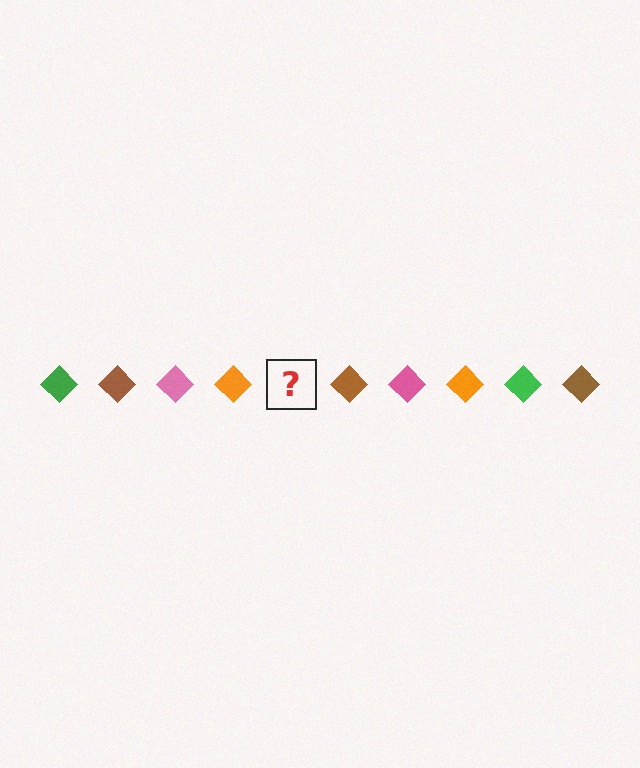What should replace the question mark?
The question mark should be replaced with a green diamond.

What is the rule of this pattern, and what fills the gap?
The rule is that the pattern cycles through green, brown, pink, orange diamonds. The gap should be filled with a green diamond.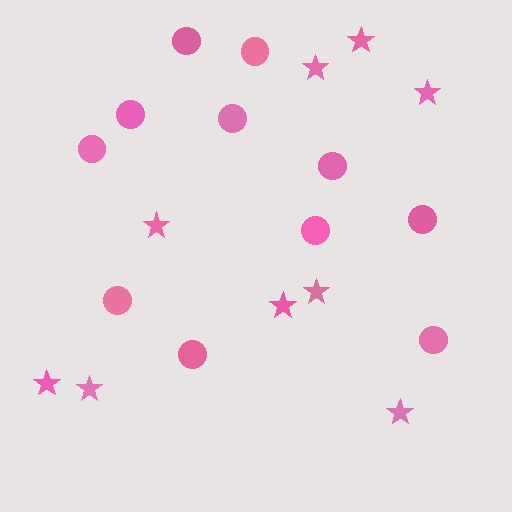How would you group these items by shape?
There are 2 groups: one group of stars (9) and one group of circles (11).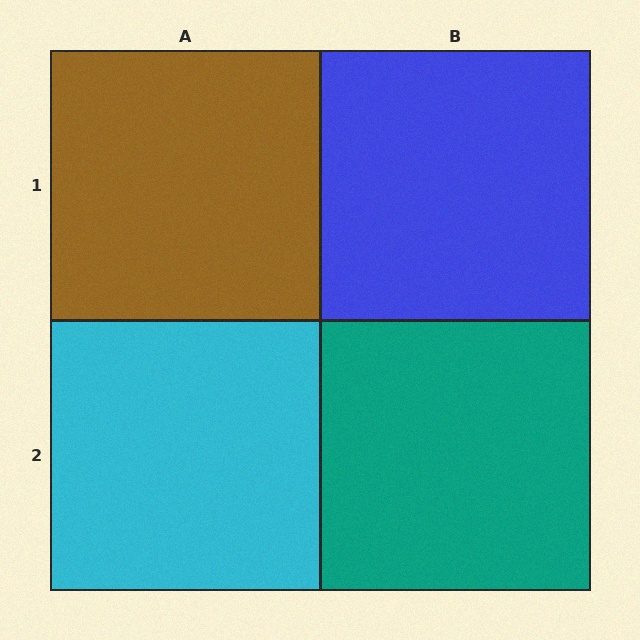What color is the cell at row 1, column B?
Blue.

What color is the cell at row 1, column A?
Brown.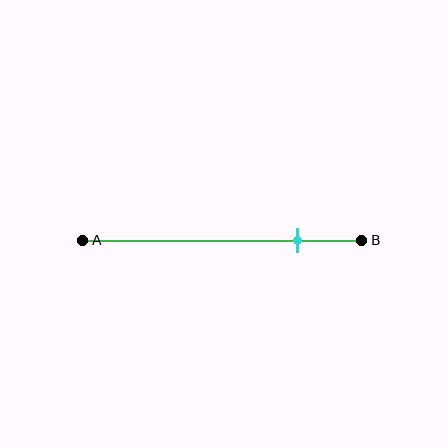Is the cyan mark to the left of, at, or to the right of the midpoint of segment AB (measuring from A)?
The cyan mark is to the right of the midpoint of segment AB.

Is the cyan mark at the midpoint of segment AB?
No, the mark is at about 75% from A, not at the 50% midpoint.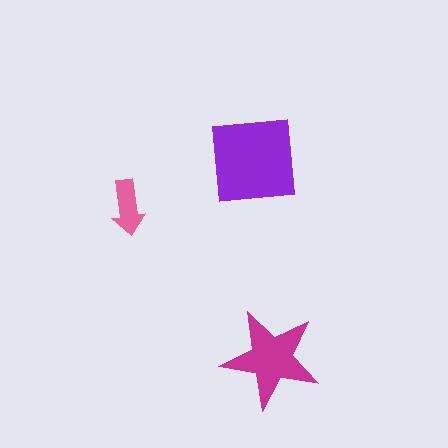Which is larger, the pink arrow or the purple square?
The purple square.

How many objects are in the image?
There are 3 objects in the image.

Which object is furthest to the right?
The magenta star is rightmost.